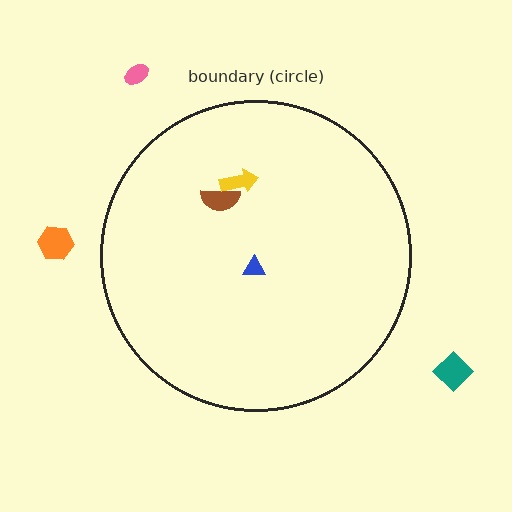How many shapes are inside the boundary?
3 inside, 3 outside.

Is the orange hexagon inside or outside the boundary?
Outside.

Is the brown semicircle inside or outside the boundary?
Inside.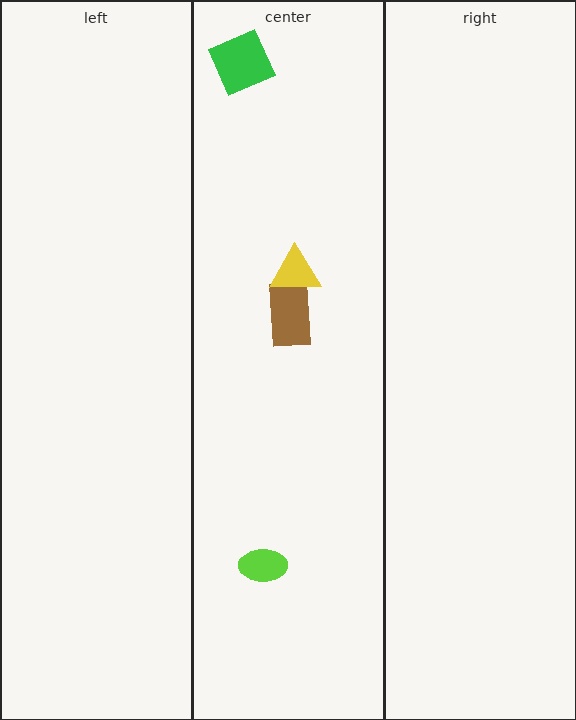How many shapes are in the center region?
4.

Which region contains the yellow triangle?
The center region.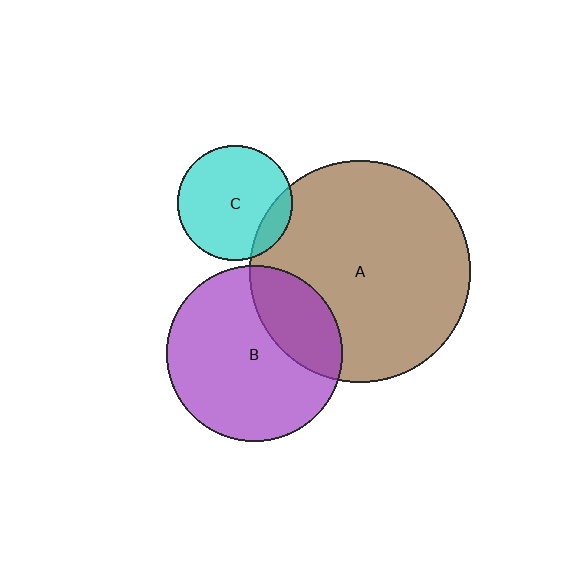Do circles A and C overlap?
Yes.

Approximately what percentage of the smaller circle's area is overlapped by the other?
Approximately 15%.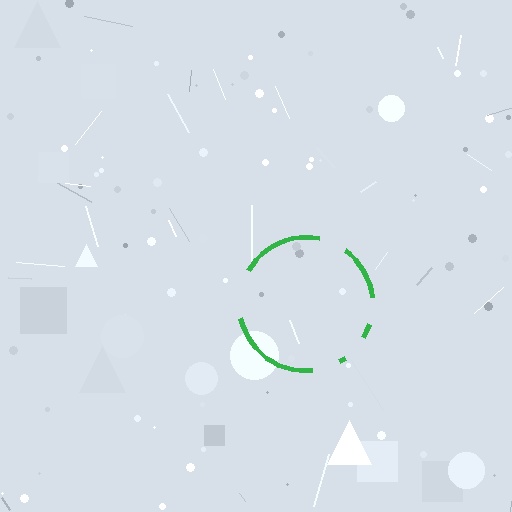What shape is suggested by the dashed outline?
The dashed outline suggests a circle.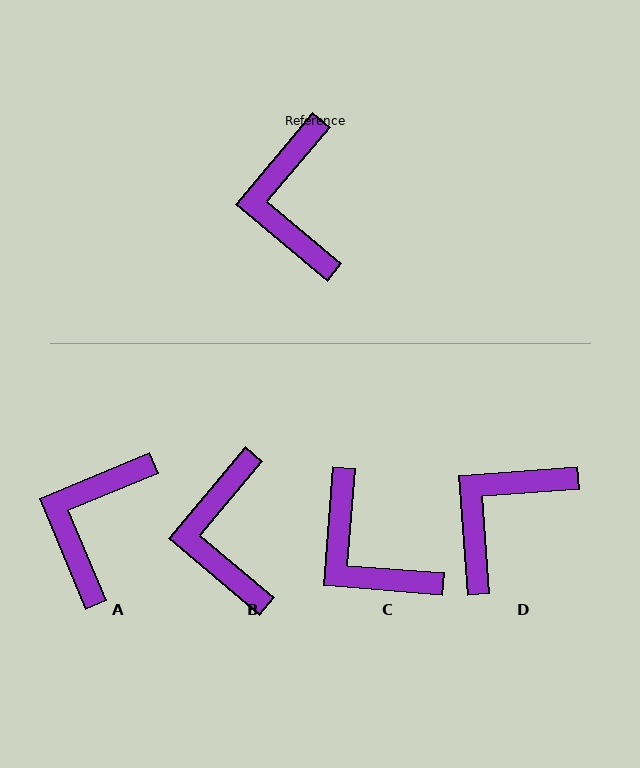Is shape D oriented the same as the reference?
No, it is off by about 46 degrees.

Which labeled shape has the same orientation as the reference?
B.